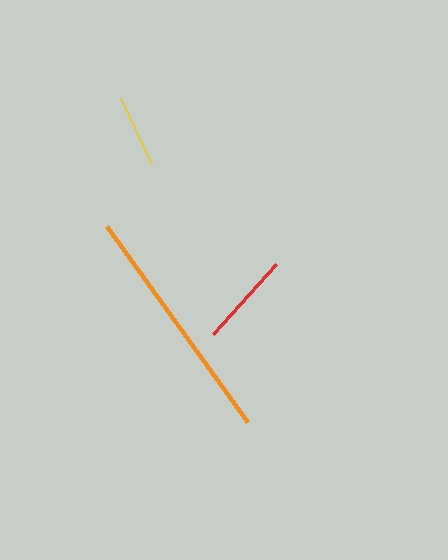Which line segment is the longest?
The orange line is the longest at approximately 241 pixels.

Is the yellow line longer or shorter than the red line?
The red line is longer than the yellow line.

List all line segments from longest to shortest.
From longest to shortest: orange, red, yellow.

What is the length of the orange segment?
The orange segment is approximately 241 pixels long.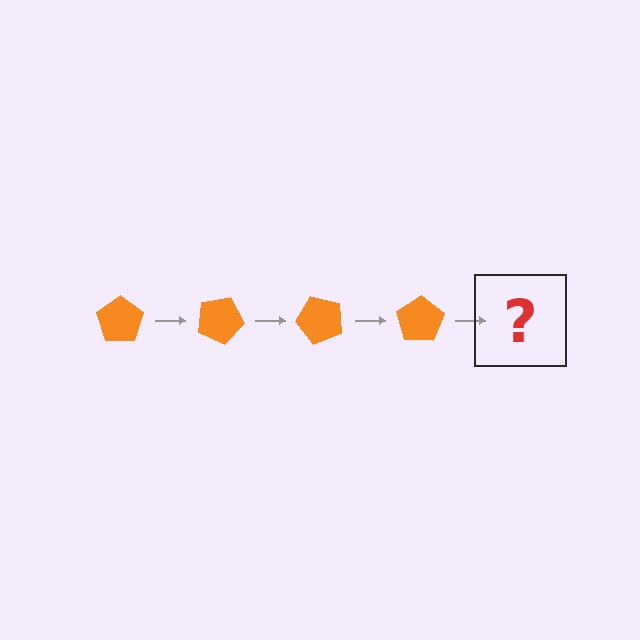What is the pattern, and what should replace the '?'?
The pattern is that the pentagon rotates 25 degrees each step. The '?' should be an orange pentagon rotated 100 degrees.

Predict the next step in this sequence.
The next step is an orange pentagon rotated 100 degrees.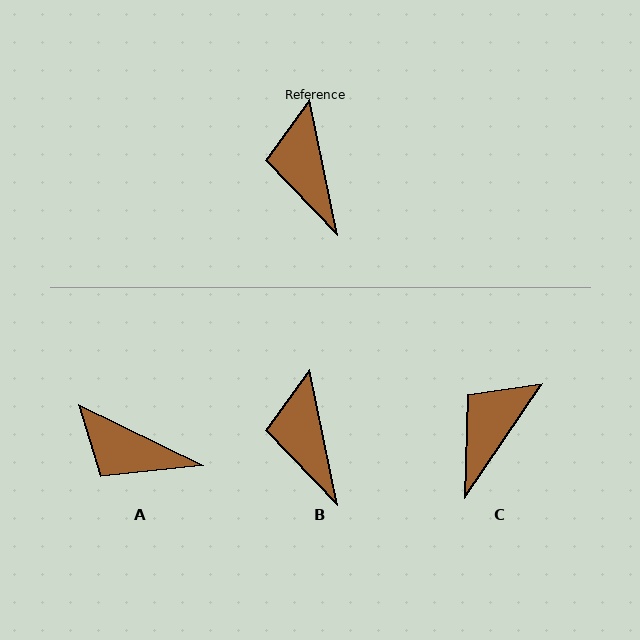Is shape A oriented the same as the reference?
No, it is off by about 52 degrees.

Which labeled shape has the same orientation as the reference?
B.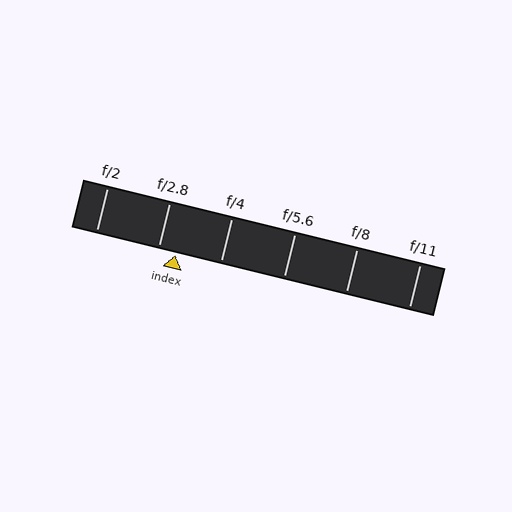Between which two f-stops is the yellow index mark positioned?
The index mark is between f/2.8 and f/4.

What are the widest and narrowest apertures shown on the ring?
The widest aperture shown is f/2 and the narrowest is f/11.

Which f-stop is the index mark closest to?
The index mark is closest to f/2.8.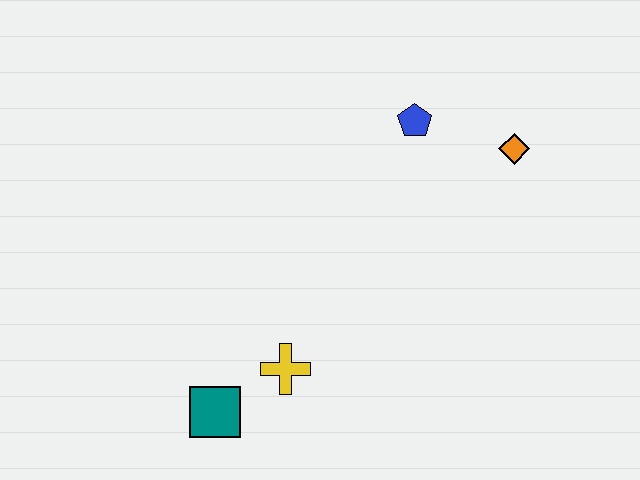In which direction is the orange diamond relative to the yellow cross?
The orange diamond is to the right of the yellow cross.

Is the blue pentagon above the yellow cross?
Yes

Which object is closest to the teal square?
The yellow cross is closest to the teal square.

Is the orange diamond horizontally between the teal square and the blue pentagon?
No